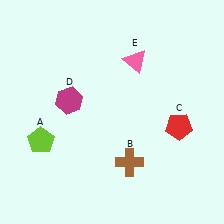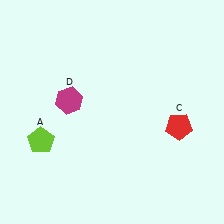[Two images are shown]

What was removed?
The brown cross (B), the pink triangle (E) were removed in Image 2.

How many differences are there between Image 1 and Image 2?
There are 2 differences between the two images.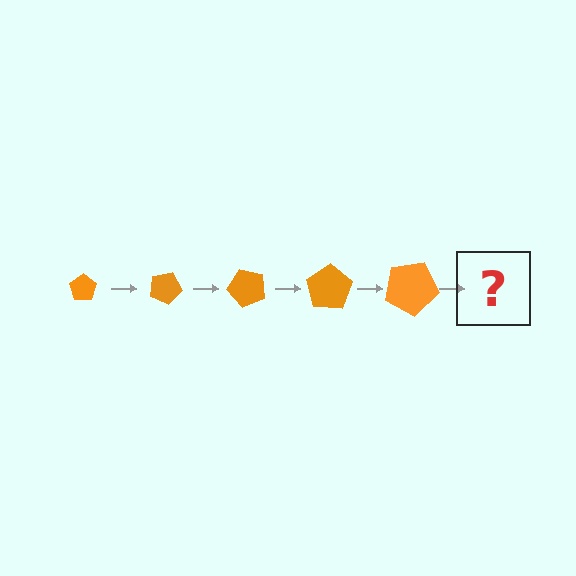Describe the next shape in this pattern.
It should be a pentagon, larger than the previous one and rotated 125 degrees from the start.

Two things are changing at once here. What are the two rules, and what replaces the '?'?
The two rules are that the pentagon grows larger each step and it rotates 25 degrees each step. The '?' should be a pentagon, larger than the previous one and rotated 125 degrees from the start.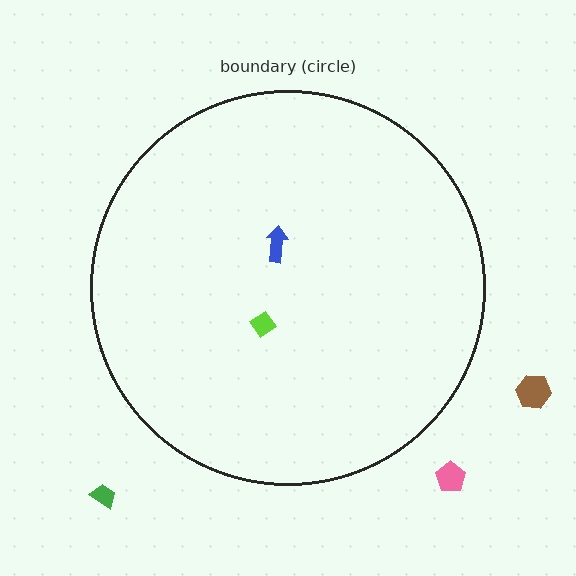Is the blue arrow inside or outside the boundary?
Inside.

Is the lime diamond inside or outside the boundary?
Inside.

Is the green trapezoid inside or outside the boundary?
Outside.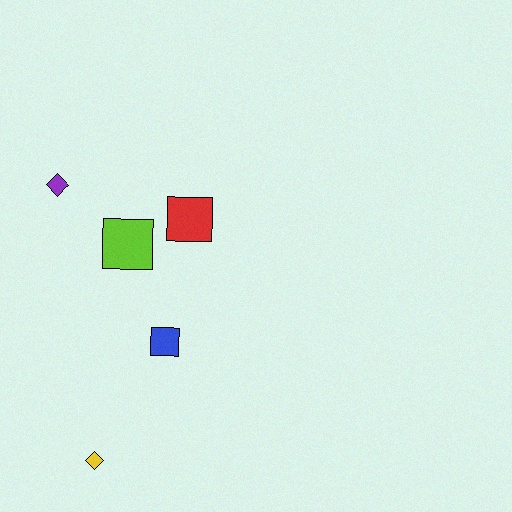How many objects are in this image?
There are 5 objects.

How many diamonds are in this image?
There are 2 diamonds.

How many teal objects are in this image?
There are no teal objects.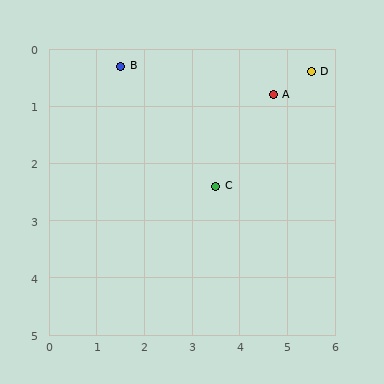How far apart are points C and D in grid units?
Points C and D are about 2.8 grid units apart.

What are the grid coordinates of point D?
Point D is at approximately (5.5, 0.4).